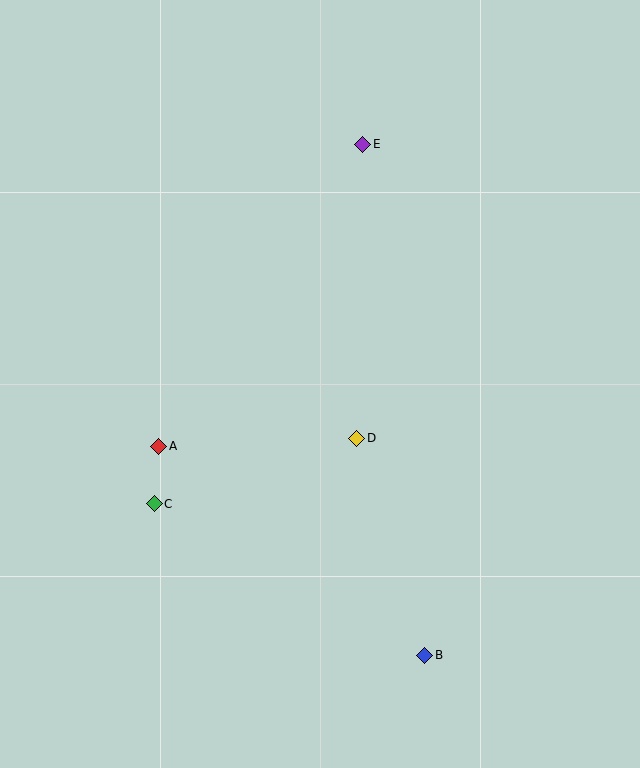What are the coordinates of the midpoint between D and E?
The midpoint between D and E is at (360, 291).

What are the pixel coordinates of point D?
Point D is at (356, 438).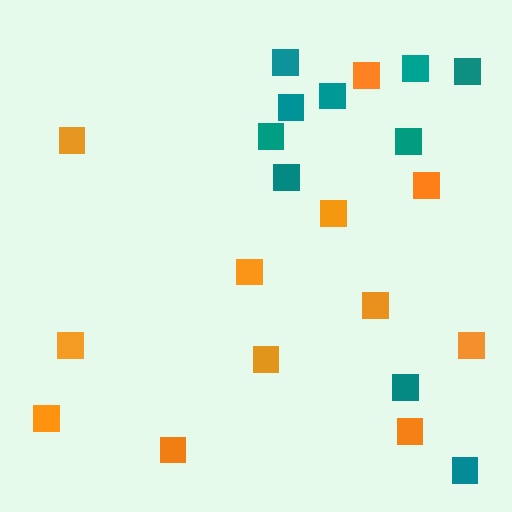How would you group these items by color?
There are 2 groups: one group of orange squares (12) and one group of teal squares (10).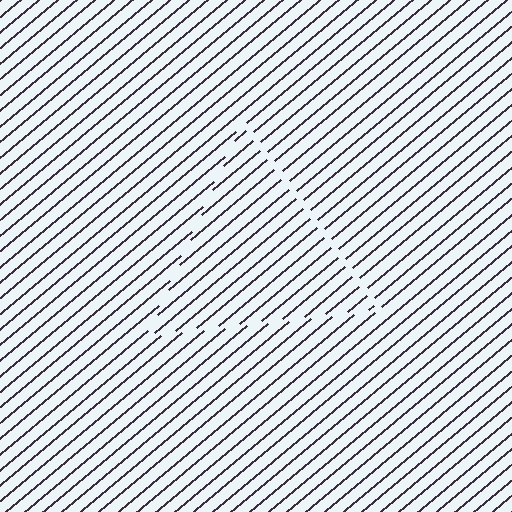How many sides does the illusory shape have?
3 sides — the line-ends trace a triangle.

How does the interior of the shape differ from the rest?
The interior of the shape contains the same grating, shifted by half a period — the contour is defined by the phase discontinuity where line-ends from the inner and outer gratings abut.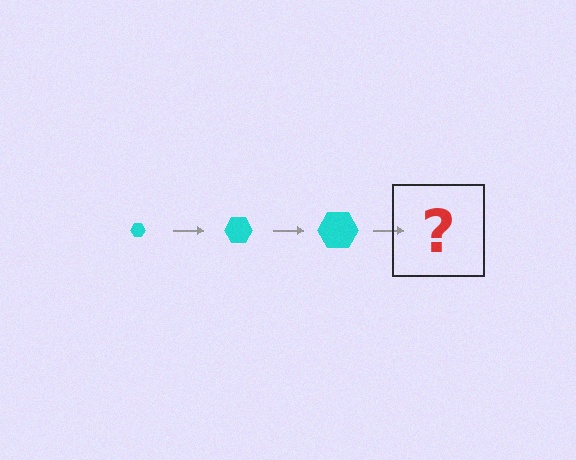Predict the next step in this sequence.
The next step is a cyan hexagon, larger than the previous one.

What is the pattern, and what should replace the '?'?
The pattern is that the hexagon gets progressively larger each step. The '?' should be a cyan hexagon, larger than the previous one.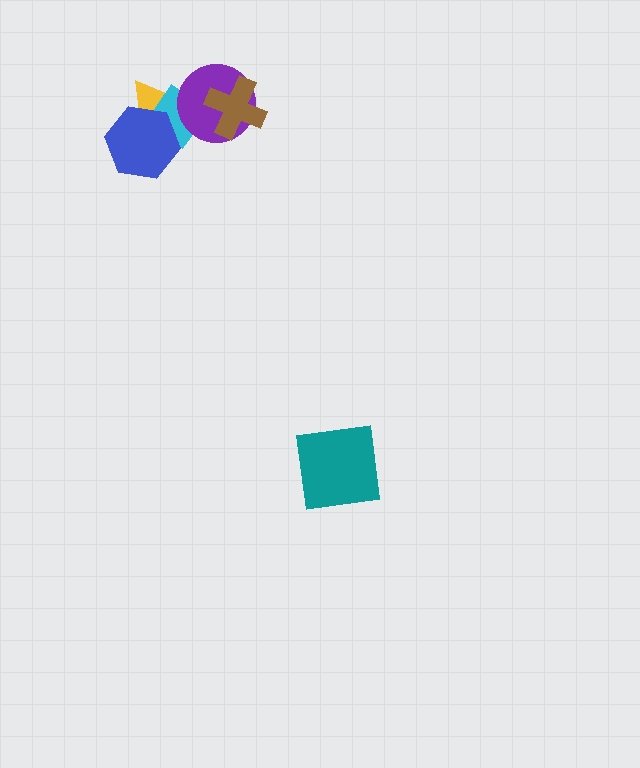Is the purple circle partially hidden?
Yes, it is partially covered by another shape.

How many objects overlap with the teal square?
0 objects overlap with the teal square.